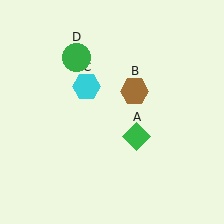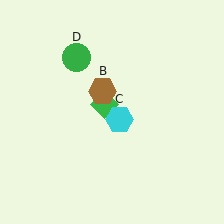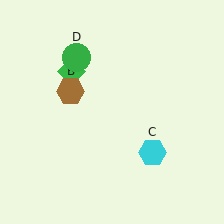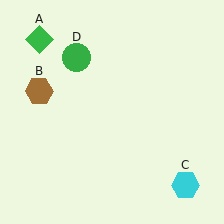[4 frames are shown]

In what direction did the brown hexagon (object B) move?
The brown hexagon (object B) moved left.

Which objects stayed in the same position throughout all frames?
Green circle (object D) remained stationary.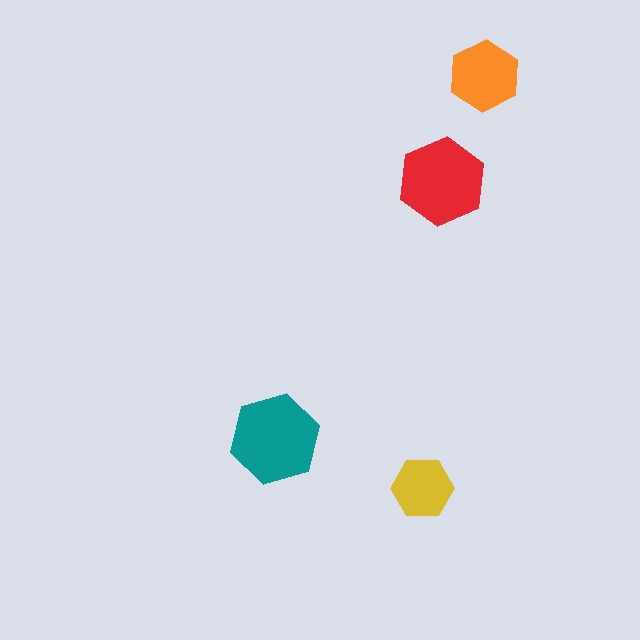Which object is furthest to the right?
The orange hexagon is rightmost.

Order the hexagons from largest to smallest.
the teal one, the red one, the orange one, the yellow one.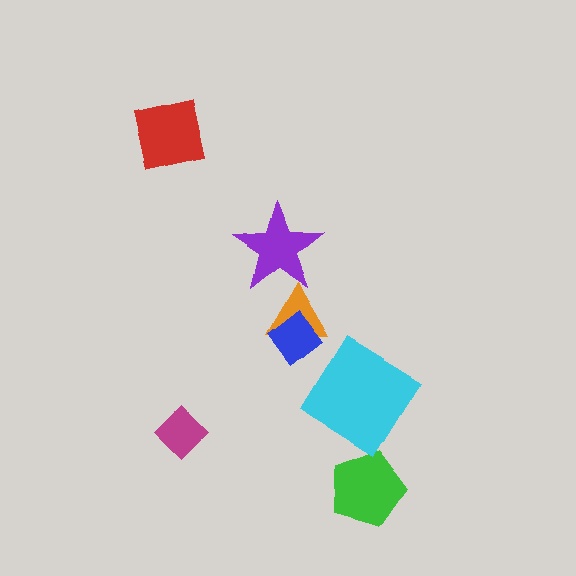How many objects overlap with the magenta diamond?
0 objects overlap with the magenta diamond.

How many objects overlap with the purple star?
1 object overlaps with the purple star.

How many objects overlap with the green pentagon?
0 objects overlap with the green pentagon.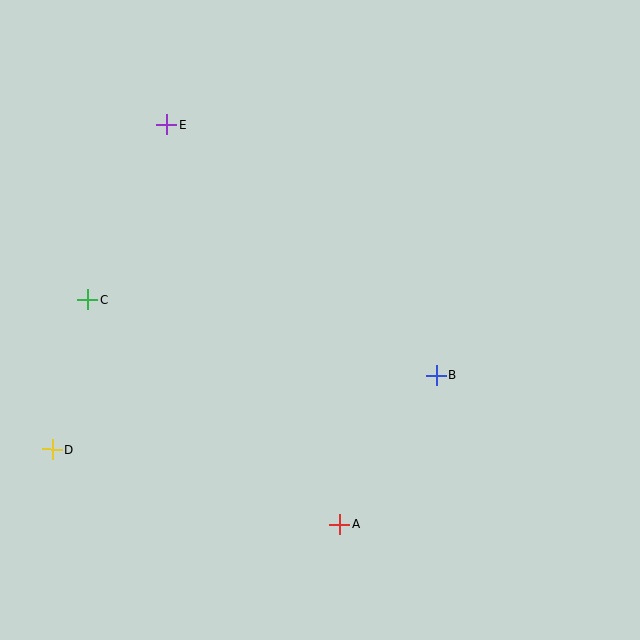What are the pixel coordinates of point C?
Point C is at (88, 300).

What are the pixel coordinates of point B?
Point B is at (436, 375).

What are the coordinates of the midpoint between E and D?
The midpoint between E and D is at (110, 287).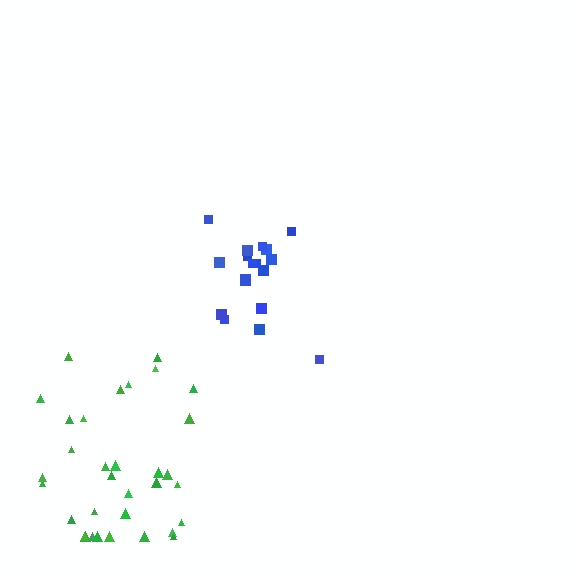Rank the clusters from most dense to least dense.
blue, green.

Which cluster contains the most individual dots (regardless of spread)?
Green (33).